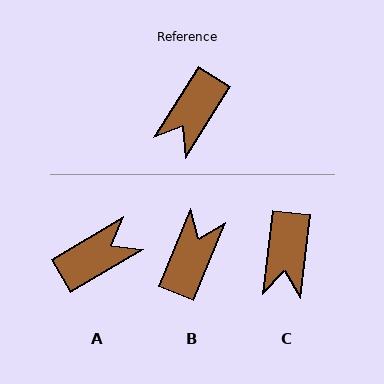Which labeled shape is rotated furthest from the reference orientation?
B, about 170 degrees away.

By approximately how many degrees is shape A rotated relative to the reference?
Approximately 153 degrees counter-clockwise.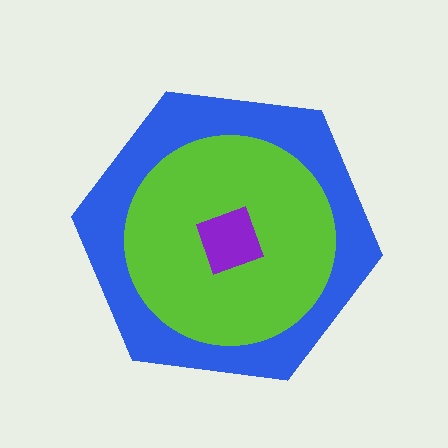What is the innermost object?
The purple square.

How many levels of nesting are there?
3.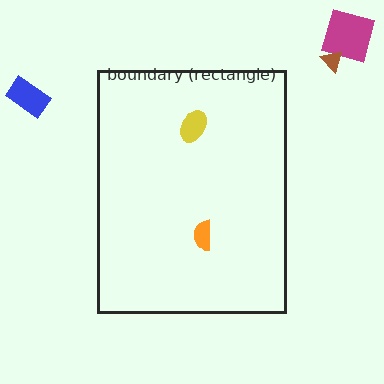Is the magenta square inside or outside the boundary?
Outside.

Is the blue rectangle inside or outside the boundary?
Outside.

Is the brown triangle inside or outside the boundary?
Outside.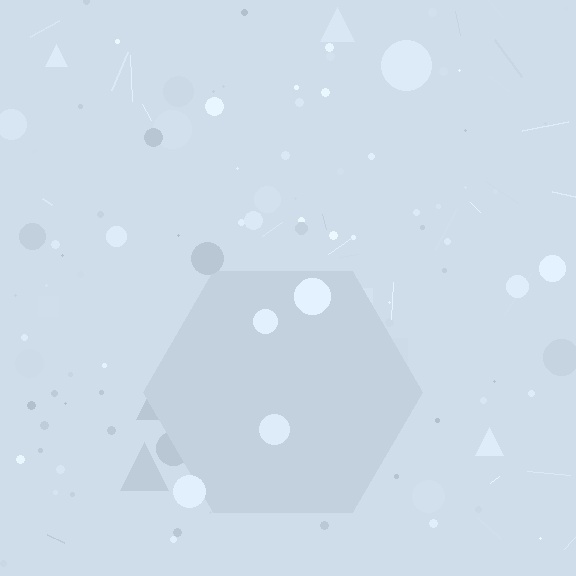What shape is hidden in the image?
A hexagon is hidden in the image.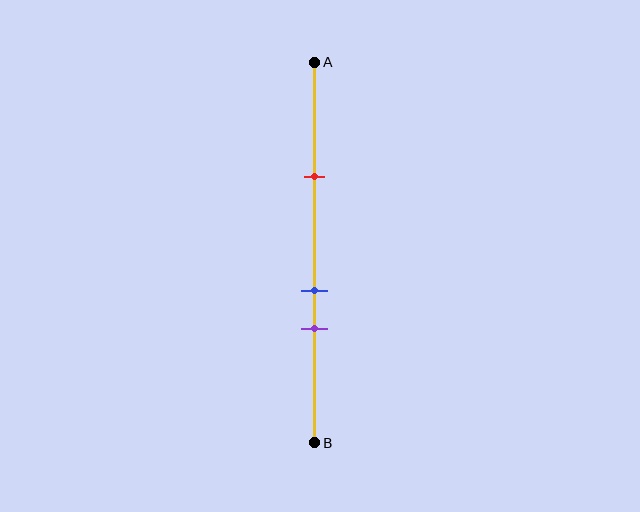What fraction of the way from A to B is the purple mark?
The purple mark is approximately 70% (0.7) of the way from A to B.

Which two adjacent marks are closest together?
The blue and purple marks are the closest adjacent pair.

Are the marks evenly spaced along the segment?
No, the marks are not evenly spaced.